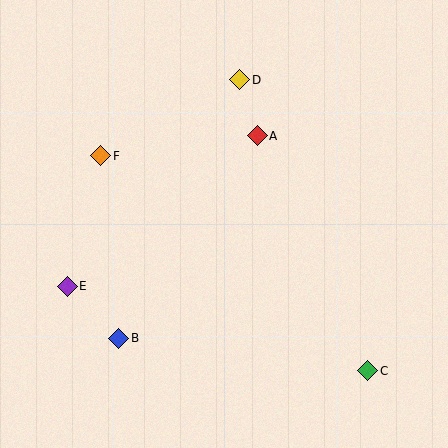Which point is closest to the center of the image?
Point A at (257, 136) is closest to the center.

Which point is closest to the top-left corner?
Point F is closest to the top-left corner.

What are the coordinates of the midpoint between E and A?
The midpoint between E and A is at (162, 211).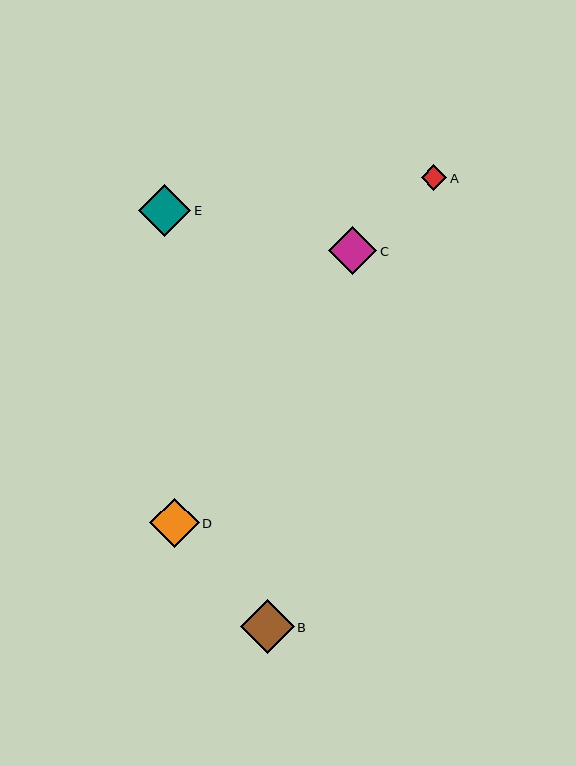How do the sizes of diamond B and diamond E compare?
Diamond B and diamond E are approximately the same size.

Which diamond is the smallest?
Diamond A is the smallest with a size of approximately 25 pixels.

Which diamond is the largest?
Diamond B is the largest with a size of approximately 54 pixels.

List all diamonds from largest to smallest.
From largest to smallest: B, E, D, C, A.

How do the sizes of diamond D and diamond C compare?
Diamond D and diamond C are approximately the same size.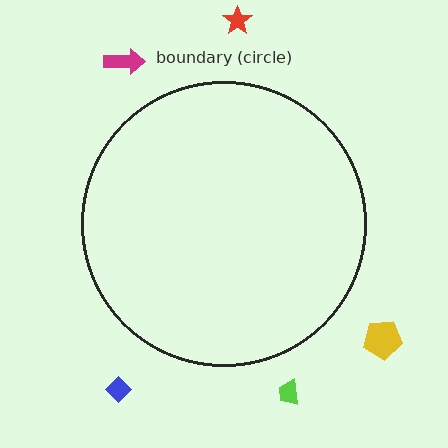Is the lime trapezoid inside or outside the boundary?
Outside.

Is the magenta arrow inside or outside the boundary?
Outside.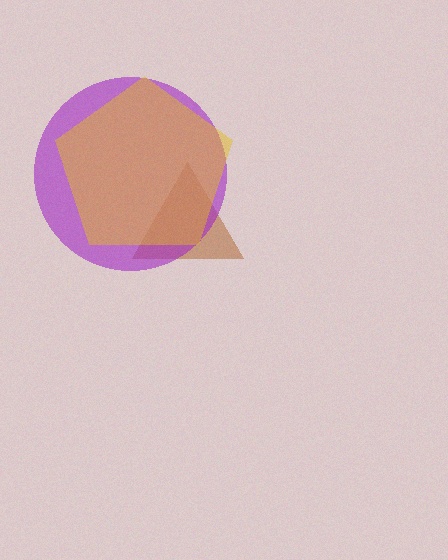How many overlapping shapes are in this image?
There are 3 overlapping shapes in the image.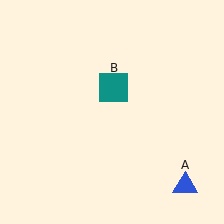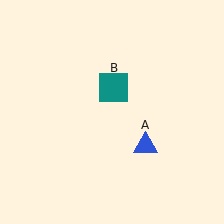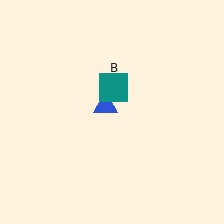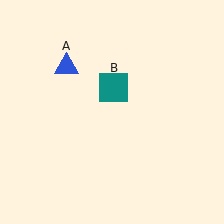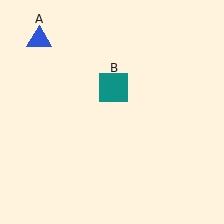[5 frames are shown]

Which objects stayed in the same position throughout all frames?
Teal square (object B) remained stationary.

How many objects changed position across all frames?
1 object changed position: blue triangle (object A).